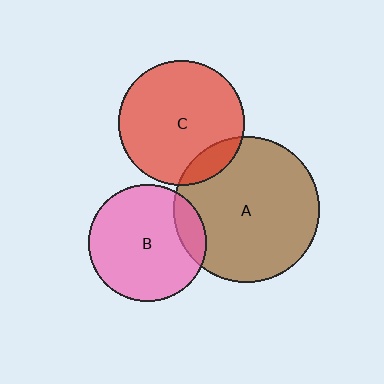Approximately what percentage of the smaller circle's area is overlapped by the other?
Approximately 10%.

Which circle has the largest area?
Circle A (brown).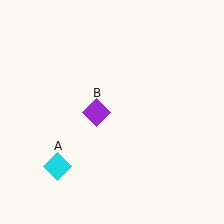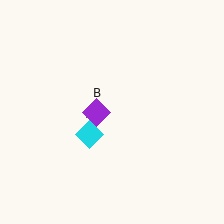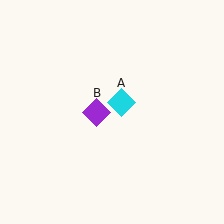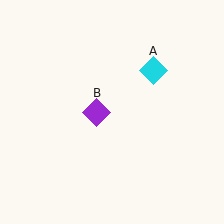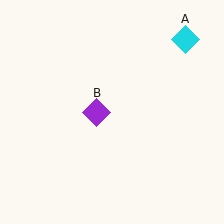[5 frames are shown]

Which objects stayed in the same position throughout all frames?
Purple diamond (object B) remained stationary.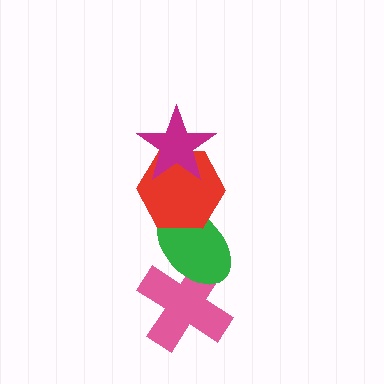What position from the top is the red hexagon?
The red hexagon is 2nd from the top.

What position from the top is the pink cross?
The pink cross is 4th from the top.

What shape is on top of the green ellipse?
The red hexagon is on top of the green ellipse.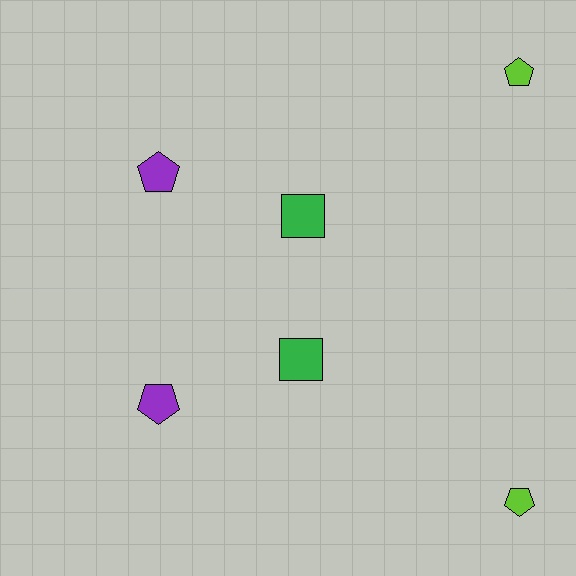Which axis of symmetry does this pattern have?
The pattern has a horizontal axis of symmetry running through the center of the image.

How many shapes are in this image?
There are 6 shapes in this image.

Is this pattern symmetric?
Yes, this pattern has bilateral (reflection) symmetry.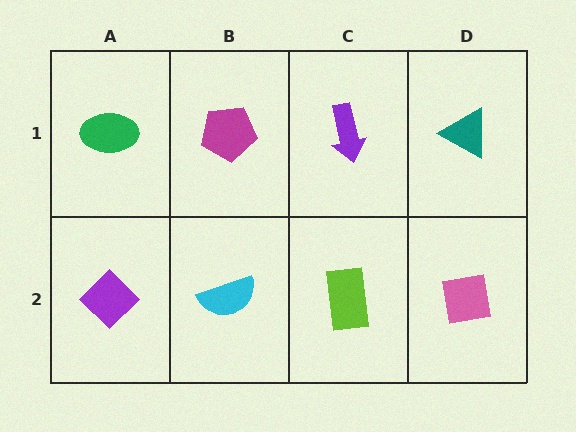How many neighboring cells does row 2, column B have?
3.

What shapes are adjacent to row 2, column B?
A magenta pentagon (row 1, column B), a purple diamond (row 2, column A), a lime rectangle (row 2, column C).